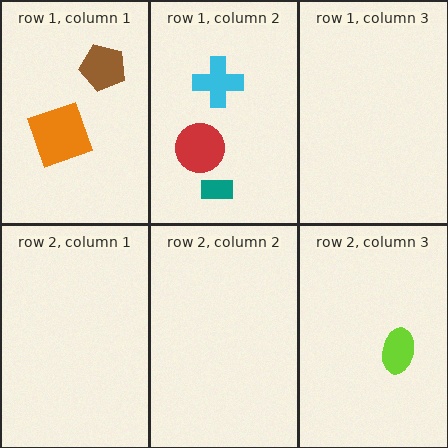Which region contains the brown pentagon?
The row 1, column 1 region.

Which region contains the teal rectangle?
The row 1, column 2 region.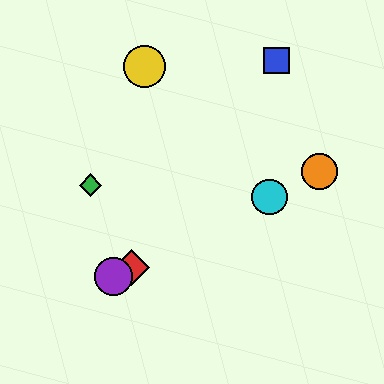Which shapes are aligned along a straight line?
The red diamond, the purple circle, the orange circle, the cyan circle are aligned along a straight line.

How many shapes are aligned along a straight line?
4 shapes (the red diamond, the purple circle, the orange circle, the cyan circle) are aligned along a straight line.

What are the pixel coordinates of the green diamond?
The green diamond is at (90, 185).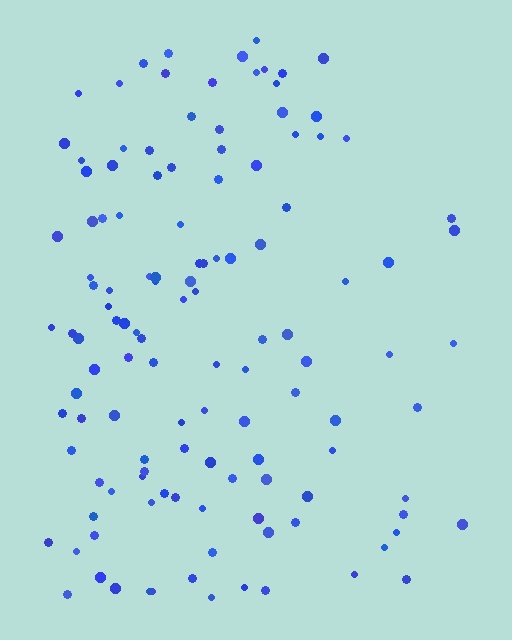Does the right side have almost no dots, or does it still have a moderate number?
Still a moderate number, just noticeably fewer than the left.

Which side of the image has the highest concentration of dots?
The left.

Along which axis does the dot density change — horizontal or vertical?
Horizontal.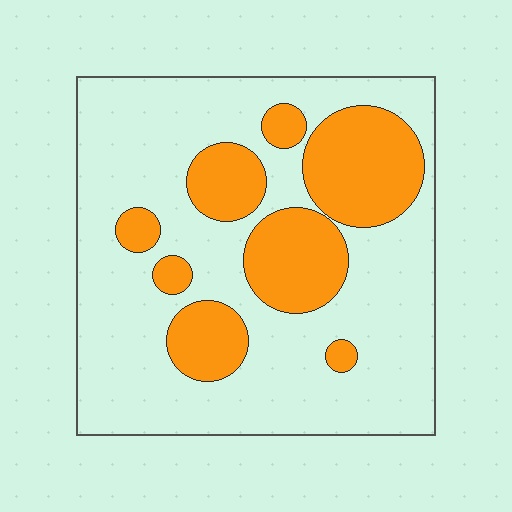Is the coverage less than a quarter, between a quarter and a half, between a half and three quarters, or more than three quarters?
Between a quarter and a half.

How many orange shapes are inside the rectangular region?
8.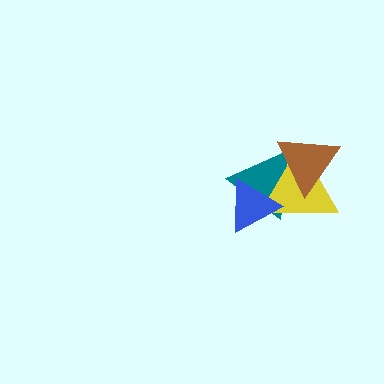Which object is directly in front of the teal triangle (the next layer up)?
The yellow triangle is directly in front of the teal triangle.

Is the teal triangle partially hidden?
Yes, it is partially covered by another shape.